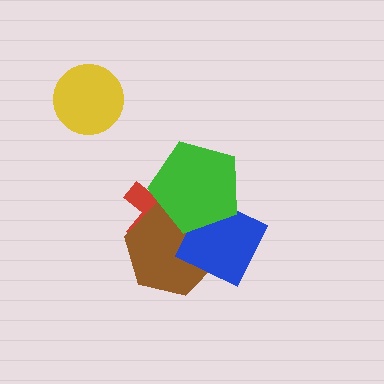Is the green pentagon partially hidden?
No, no other shape covers it.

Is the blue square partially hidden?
Yes, it is partially covered by another shape.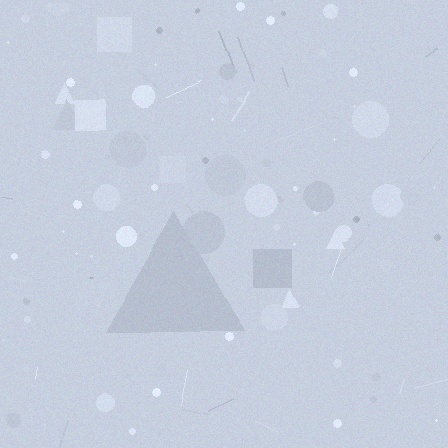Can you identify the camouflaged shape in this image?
The camouflaged shape is a triangle.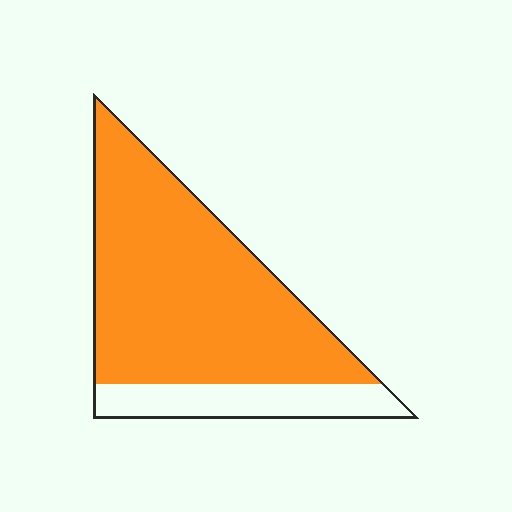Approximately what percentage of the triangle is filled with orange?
Approximately 80%.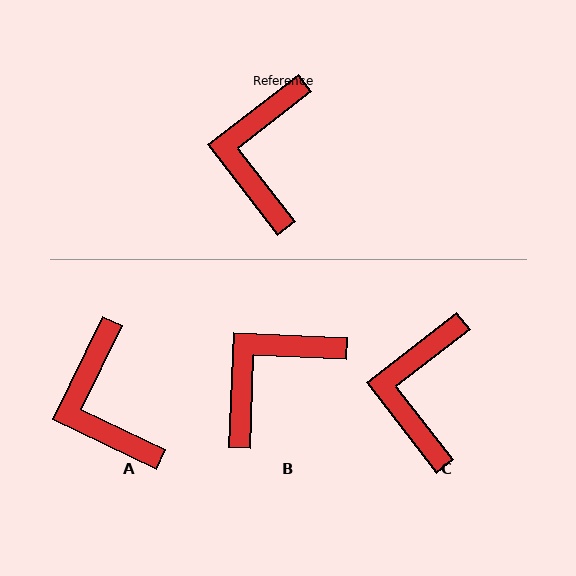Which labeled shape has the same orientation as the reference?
C.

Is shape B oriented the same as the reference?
No, it is off by about 40 degrees.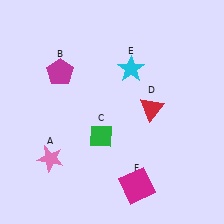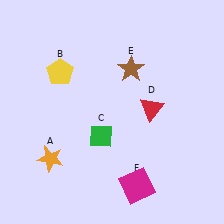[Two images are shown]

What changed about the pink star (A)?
In Image 1, A is pink. In Image 2, it changed to orange.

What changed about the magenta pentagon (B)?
In Image 1, B is magenta. In Image 2, it changed to yellow.